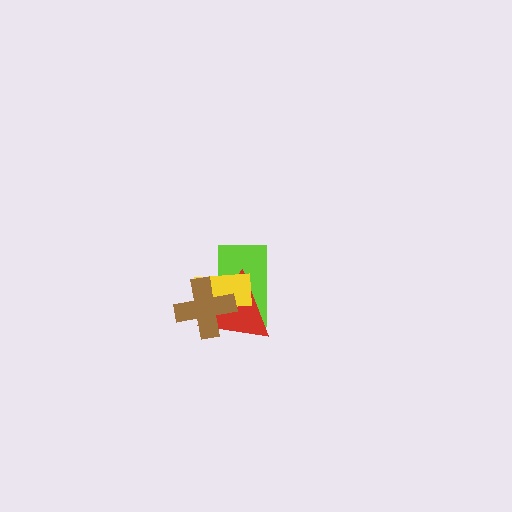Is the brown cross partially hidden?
No, no other shape covers it.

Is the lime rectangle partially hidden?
Yes, it is partially covered by another shape.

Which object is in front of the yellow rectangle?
The brown cross is in front of the yellow rectangle.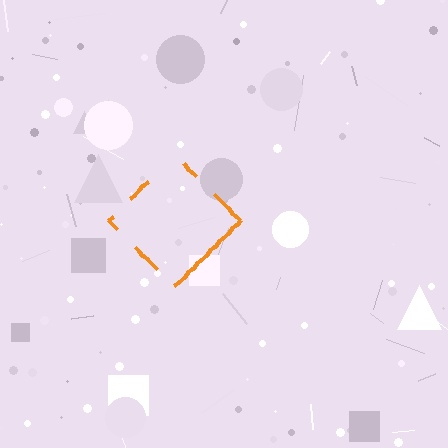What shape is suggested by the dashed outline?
The dashed outline suggests a diamond.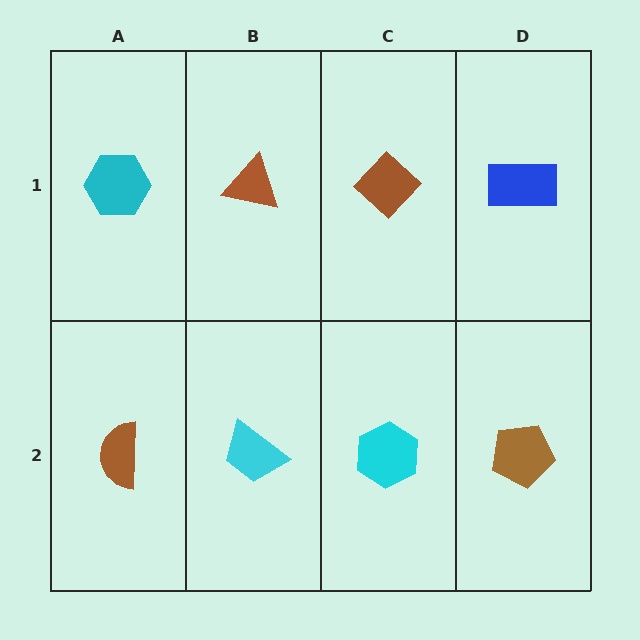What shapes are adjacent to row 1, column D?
A brown pentagon (row 2, column D), a brown diamond (row 1, column C).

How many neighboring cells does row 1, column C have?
3.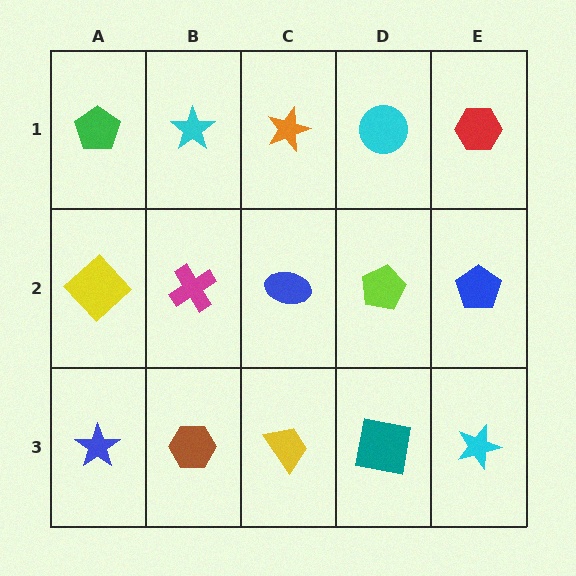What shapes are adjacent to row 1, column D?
A lime pentagon (row 2, column D), an orange star (row 1, column C), a red hexagon (row 1, column E).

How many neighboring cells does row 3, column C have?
3.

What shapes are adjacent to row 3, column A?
A yellow diamond (row 2, column A), a brown hexagon (row 3, column B).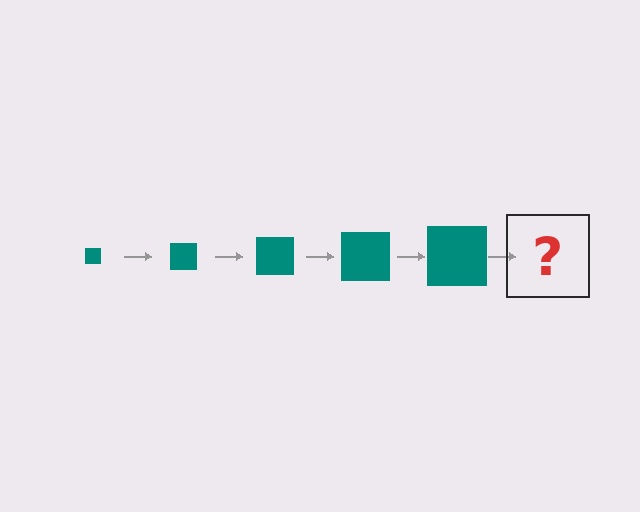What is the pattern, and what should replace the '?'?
The pattern is that the square gets progressively larger each step. The '?' should be a teal square, larger than the previous one.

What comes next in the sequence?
The next element should be a teal square, larger than the previous one.